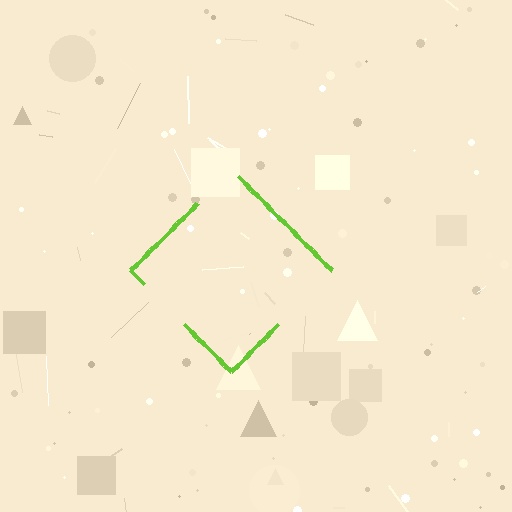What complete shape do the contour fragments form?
The contour fragments form a diamond.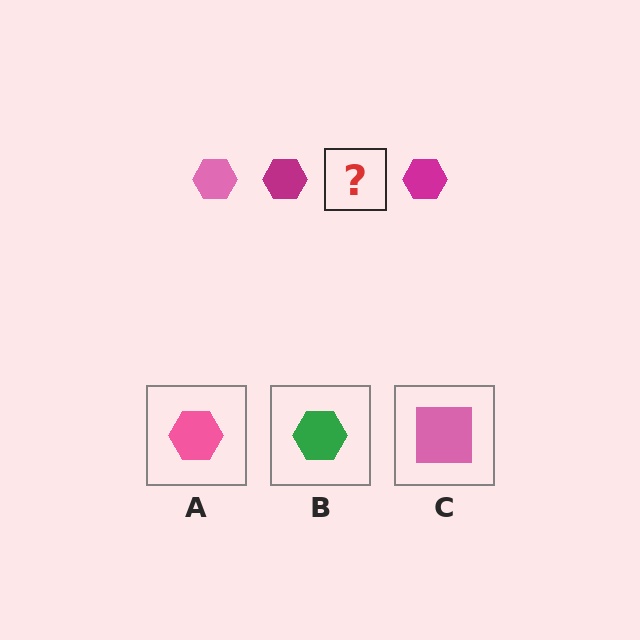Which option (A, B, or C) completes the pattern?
A.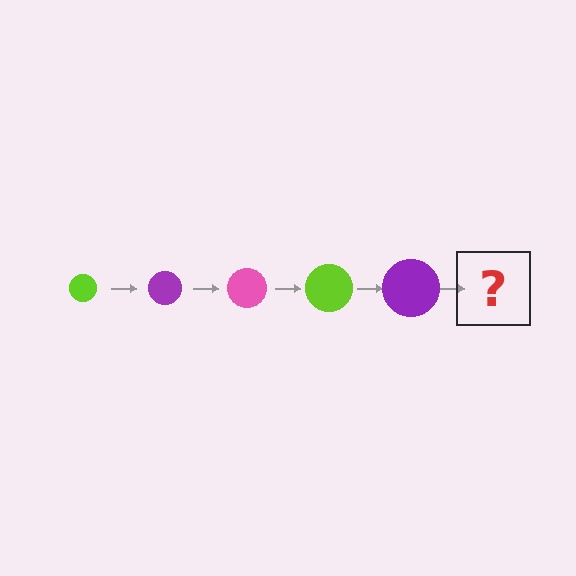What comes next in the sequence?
The next element should be a pink circle, larger than the previous one.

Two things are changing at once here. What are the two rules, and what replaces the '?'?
The two rules are that the circle grows larger each step and the color cycles through lime, purple, and pink. The '?' should be a pink circle, larger than the previous one.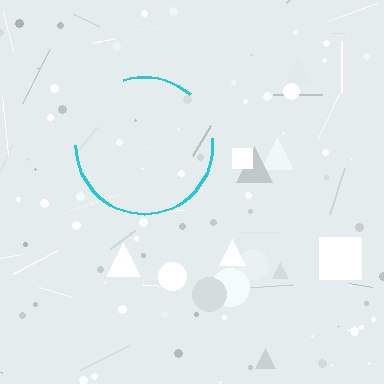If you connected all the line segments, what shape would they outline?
They would outline a circle.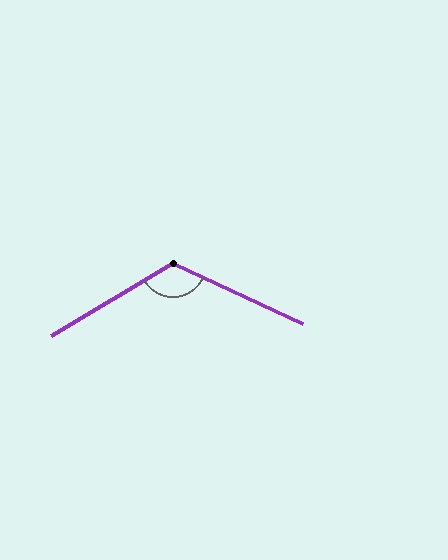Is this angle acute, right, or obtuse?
It is obtuse.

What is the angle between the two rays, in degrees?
Approximately 124 degrees.